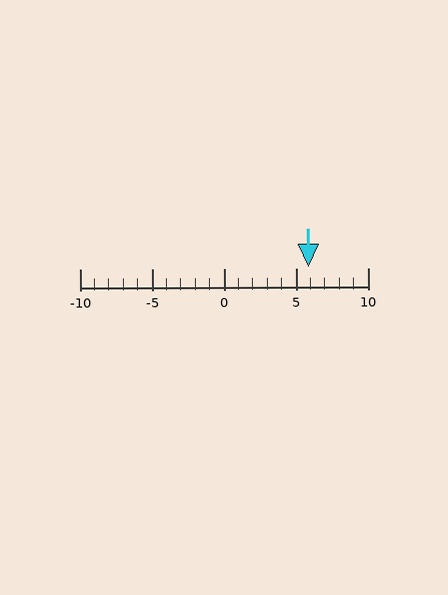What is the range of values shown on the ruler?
The ruler shows values from -10 to 10.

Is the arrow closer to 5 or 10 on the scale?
The arrow is closer to 5.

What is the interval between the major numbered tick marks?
The major tick marks are spaced 5 units apart.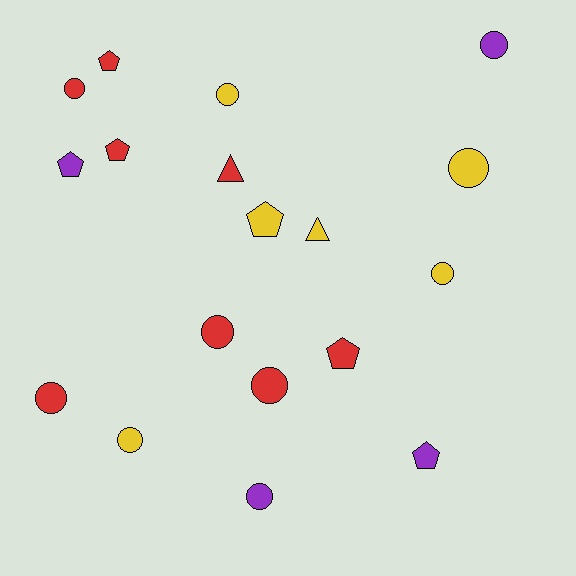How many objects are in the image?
There are 18 objects.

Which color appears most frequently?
Red, with 8 objects.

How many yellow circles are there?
There are 4 yellow circles.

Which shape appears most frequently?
Circle, with 10 objects.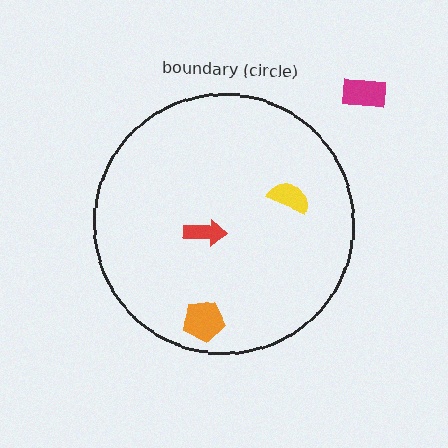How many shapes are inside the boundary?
3 inside, 1 outside.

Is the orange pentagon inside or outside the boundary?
Inside.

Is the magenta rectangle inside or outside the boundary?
Outside.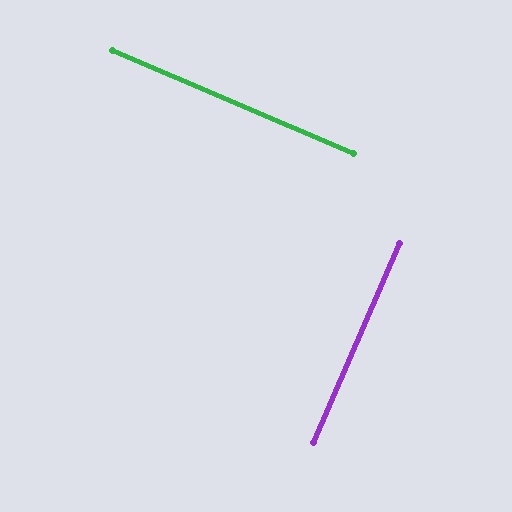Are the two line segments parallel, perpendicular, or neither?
Perpendicular — they meet at approximately 90°.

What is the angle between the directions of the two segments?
Approximately 90 degrees.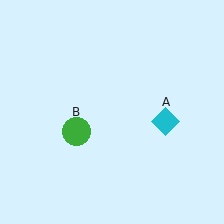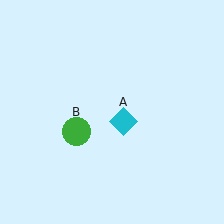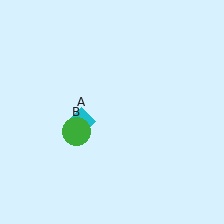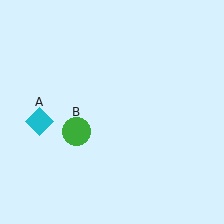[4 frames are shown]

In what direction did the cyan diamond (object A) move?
The cyan diamond (object A) moved left.